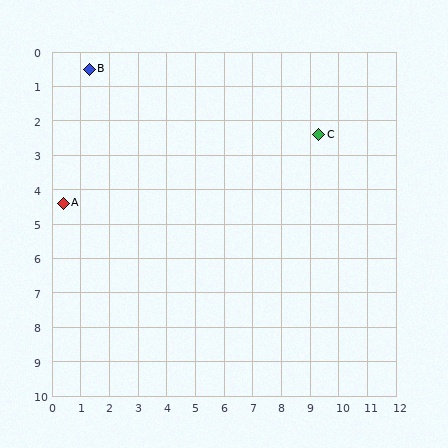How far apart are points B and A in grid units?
Points B and A are about 4.0 grid units apart.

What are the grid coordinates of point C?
Point C is at approximately (9.3, 2.4).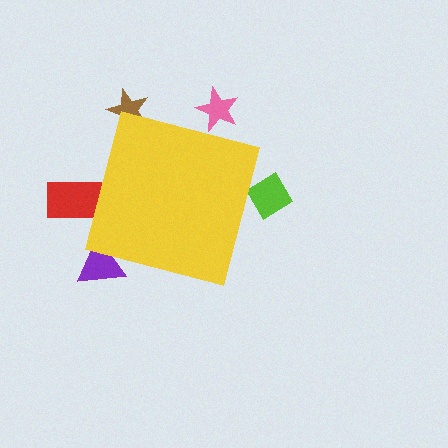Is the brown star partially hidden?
Yes, the brown star is partially hidden behind the yellow square.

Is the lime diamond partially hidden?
Yes, the lime diamond is partially hidden behind the yellow square.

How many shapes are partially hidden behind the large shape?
5 shapes are partially hidden.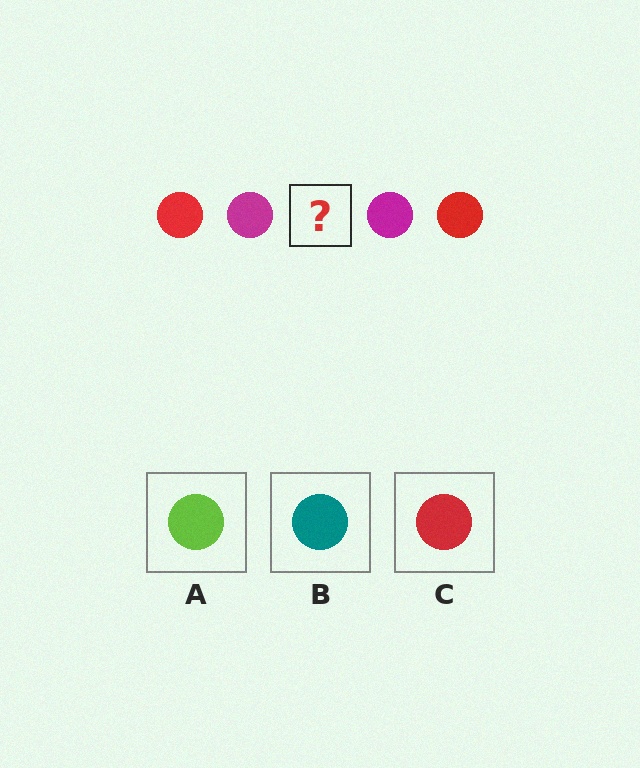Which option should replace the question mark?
Option C.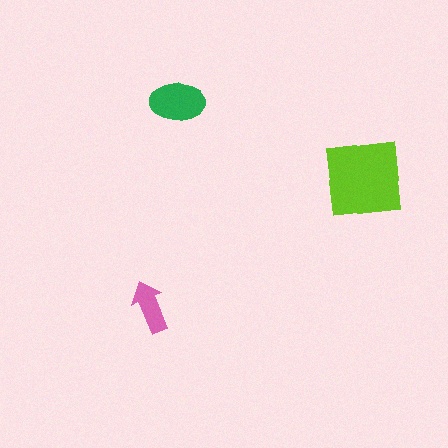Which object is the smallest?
The pink arrow.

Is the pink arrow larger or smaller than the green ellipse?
Smaller.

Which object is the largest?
The lime square.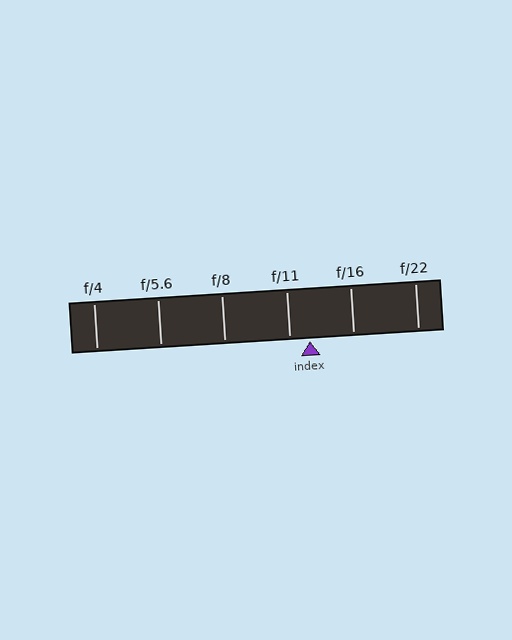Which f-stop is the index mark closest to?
The index mark is closest to f/11.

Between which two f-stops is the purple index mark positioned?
The index mark is between f/11 and f/16.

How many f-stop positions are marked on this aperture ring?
There are 6 f-stop positions marked.